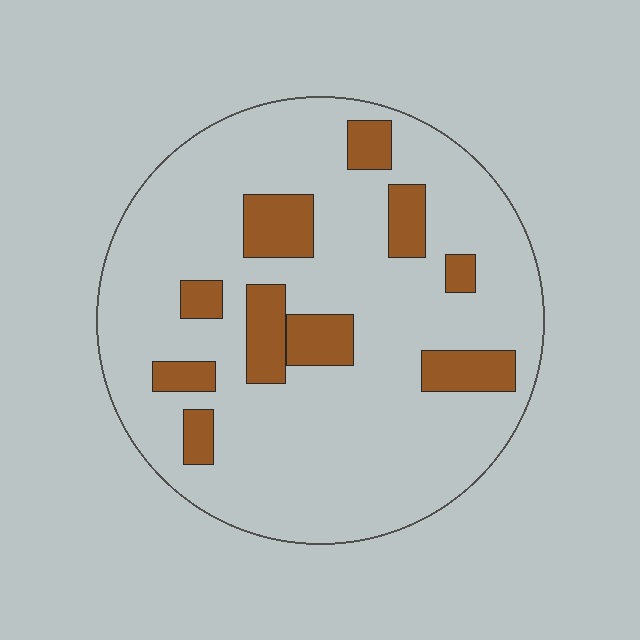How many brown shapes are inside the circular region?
10.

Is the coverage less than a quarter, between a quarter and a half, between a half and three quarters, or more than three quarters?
Less than a quarter.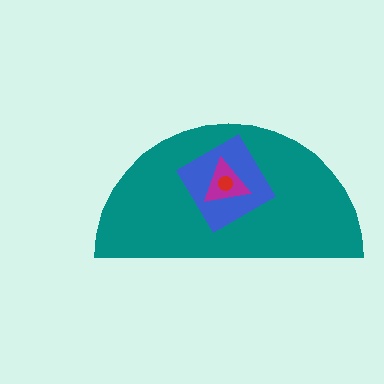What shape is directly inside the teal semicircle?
The blue diamond.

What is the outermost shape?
The teal semicircle.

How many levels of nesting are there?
4.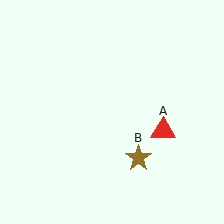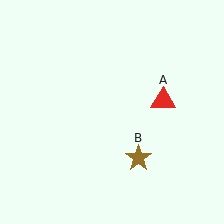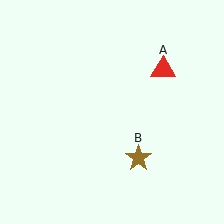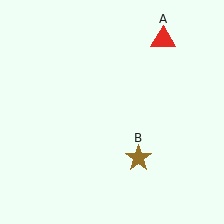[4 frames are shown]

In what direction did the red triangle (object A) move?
The red triangle (object A) moved up.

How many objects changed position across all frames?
1 object changed position: red triangle (object A).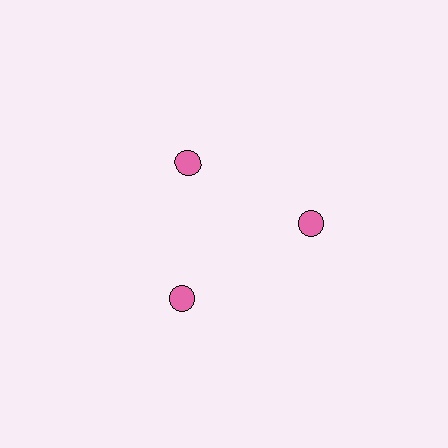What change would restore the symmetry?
The symmetry would be restored by moving it outward, back onto the ring so that all 3 circles sit at equal angles and equal distance from the center.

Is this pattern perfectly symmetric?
No. The 3 pink circles are arranged in a ring, but one element near the 11 o'clock position is pulled inward toward the center, breaking the 3-fold rotational symmetry.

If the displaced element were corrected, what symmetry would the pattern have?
It would have 3-fold rotational symmetry — the pattern would map onto itself every 120 degrees.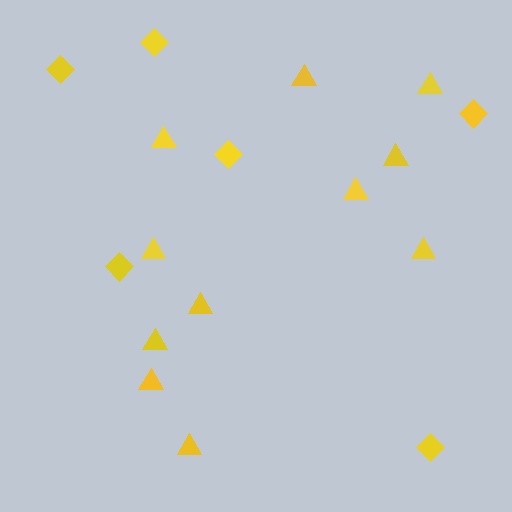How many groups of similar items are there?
There are 2 groups: one group of diamonds (6) and one group of triangles (11).